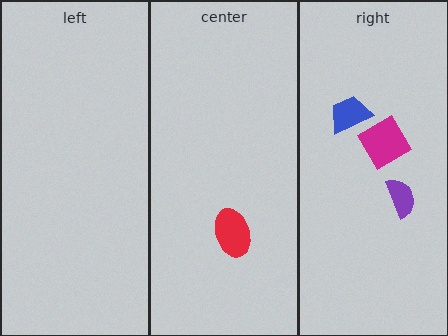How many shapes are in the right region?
3.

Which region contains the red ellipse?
The center region.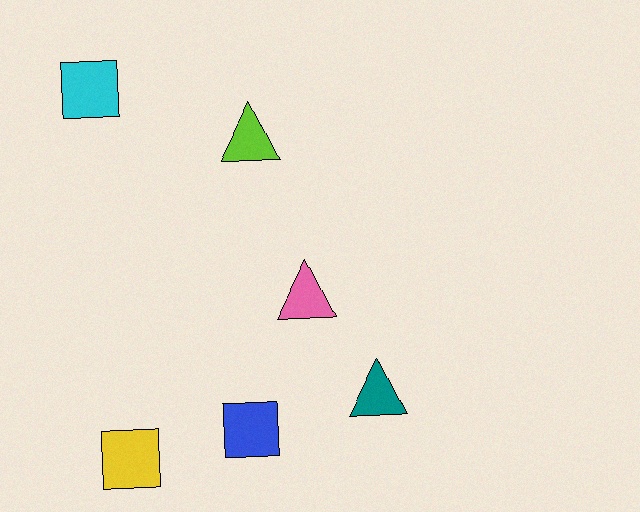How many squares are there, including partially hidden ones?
There are 3 squares.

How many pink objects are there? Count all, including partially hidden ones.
There is 1 pink object.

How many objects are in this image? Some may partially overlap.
There are 6 objects.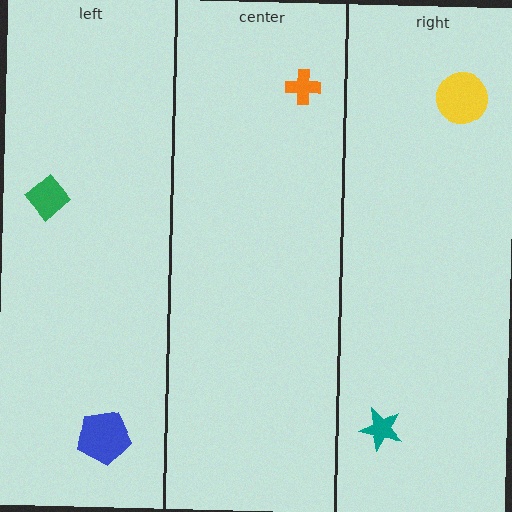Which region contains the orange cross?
The center region.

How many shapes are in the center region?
1.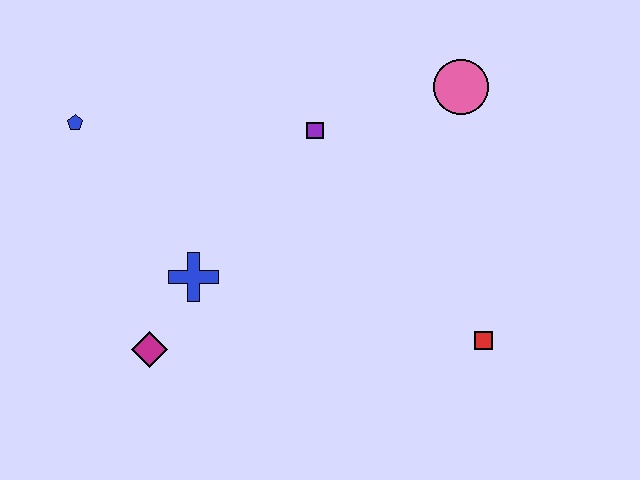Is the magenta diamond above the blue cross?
No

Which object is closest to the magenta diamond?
The blue cross is closest to the magenta diamond.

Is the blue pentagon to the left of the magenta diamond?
Yes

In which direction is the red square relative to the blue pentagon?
The red square is to the right of the blue pentagon.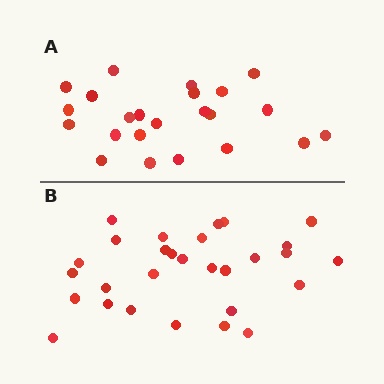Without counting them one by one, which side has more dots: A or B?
Region B (the bottom region) has more dots.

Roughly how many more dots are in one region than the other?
Region B has about 6 more dots than region A.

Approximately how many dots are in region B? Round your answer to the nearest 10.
About 30 dots. (The exact count is 29, which rounds to 30.)